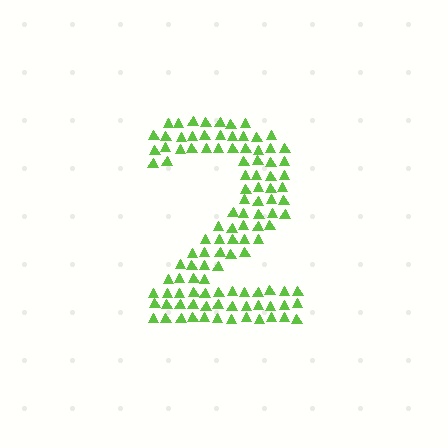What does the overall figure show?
The overall figure shows the digit 2.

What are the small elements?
The small elements are triangles.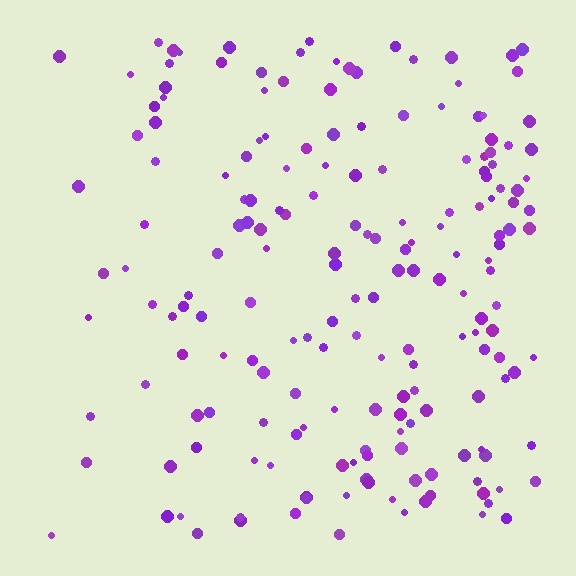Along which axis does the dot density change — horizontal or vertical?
Horizontal.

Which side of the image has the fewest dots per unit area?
The left.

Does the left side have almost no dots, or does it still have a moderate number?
Still a moderate number, just noticeably fewer than the right.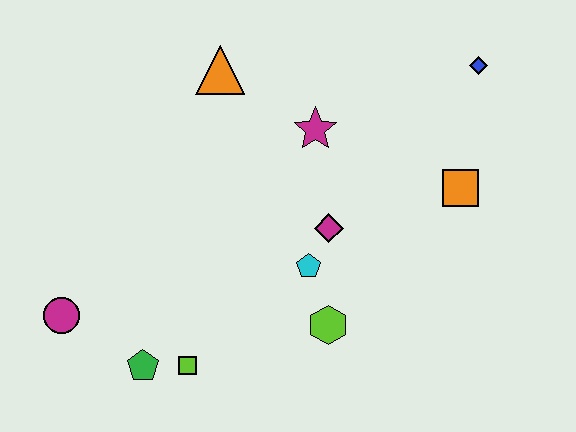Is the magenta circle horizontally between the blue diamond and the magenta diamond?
No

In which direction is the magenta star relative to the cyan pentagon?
The magenta star is above the cyan pentagon.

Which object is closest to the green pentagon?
The lime square is closest to the green pentagon.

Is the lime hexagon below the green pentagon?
No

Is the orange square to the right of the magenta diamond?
Yes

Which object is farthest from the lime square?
The blue diamond is farthest from the lime square.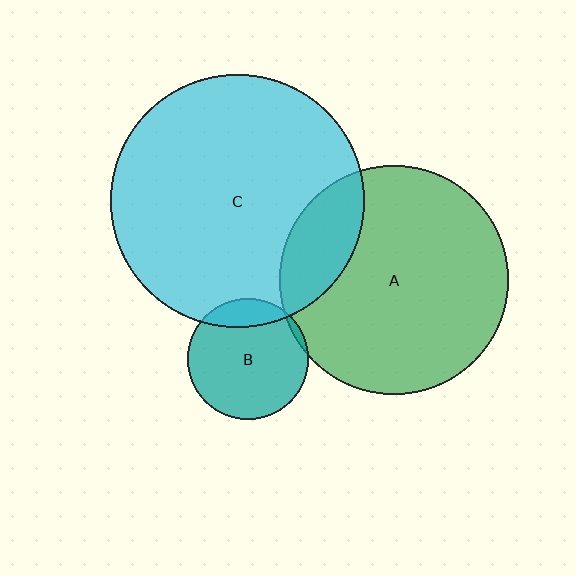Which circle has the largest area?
Circle C (cyan).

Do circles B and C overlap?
Yes.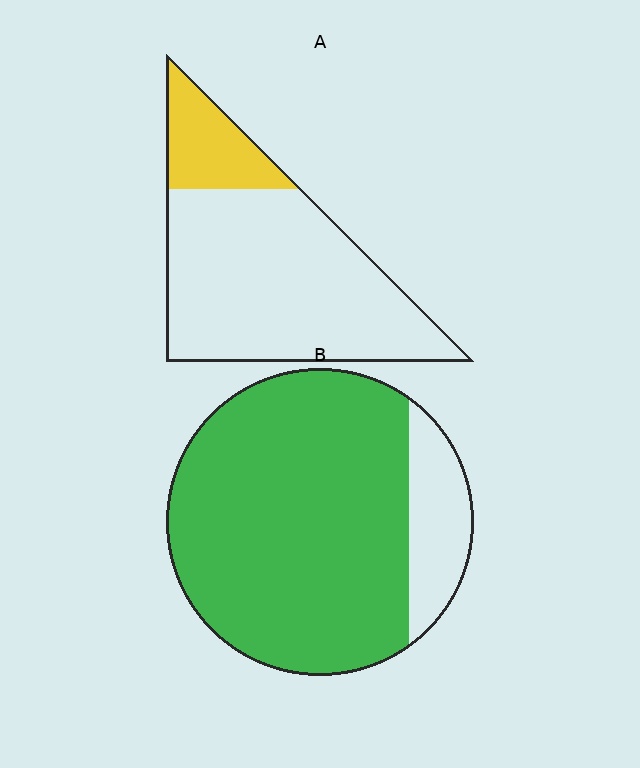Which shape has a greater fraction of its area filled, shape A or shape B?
Shape B.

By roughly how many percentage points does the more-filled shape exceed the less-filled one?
By roughly 65 percentage points (B over A).